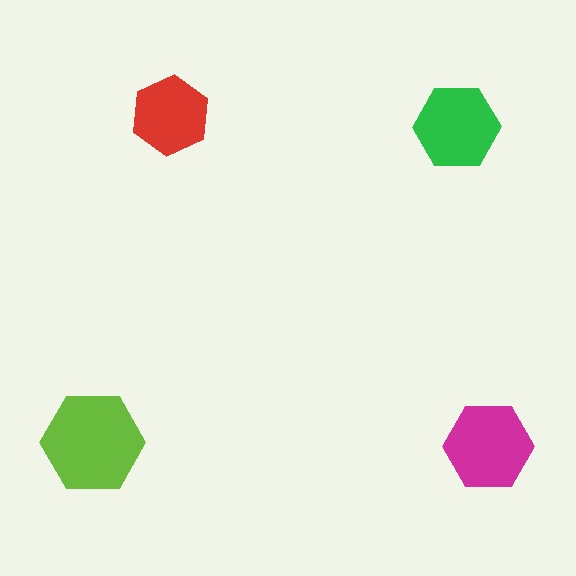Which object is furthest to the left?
The lime hexagon is leftmost.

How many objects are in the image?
There are 4 objects in the image.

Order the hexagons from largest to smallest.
the lime one, the magenta one, the green one, the red one.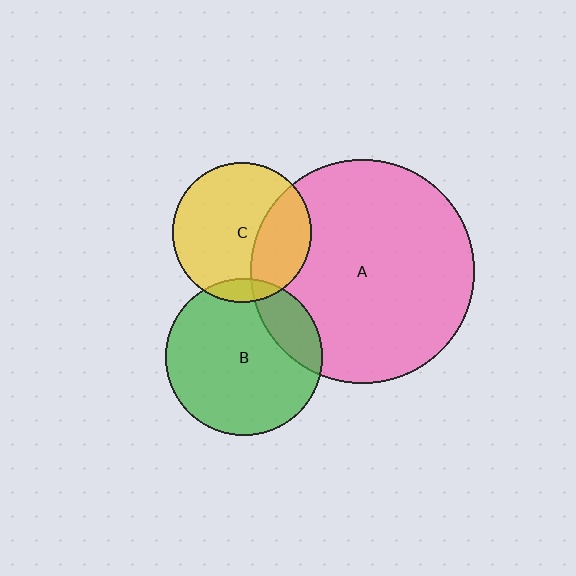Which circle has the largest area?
Circle A (pink).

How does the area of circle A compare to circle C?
Approximately 2.6 times.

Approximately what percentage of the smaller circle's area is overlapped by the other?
Approximately 30%.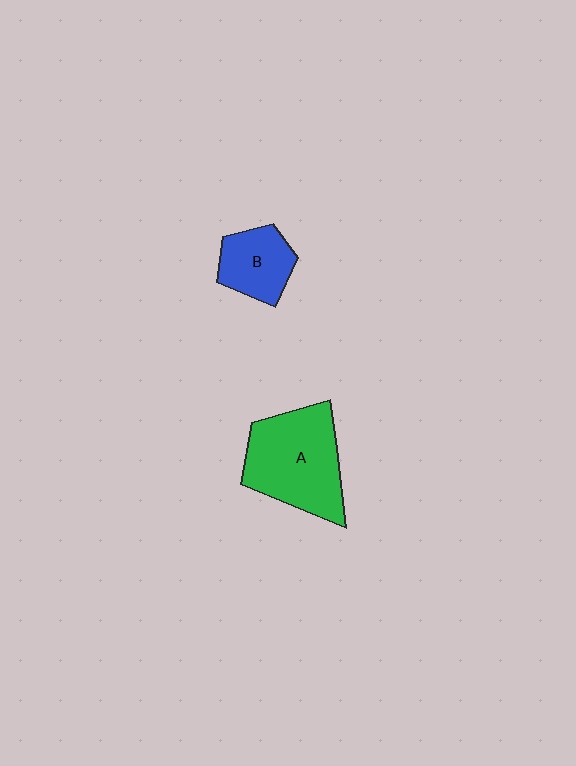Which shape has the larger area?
Shape A (green).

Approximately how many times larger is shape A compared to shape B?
Approximately 1.9 times.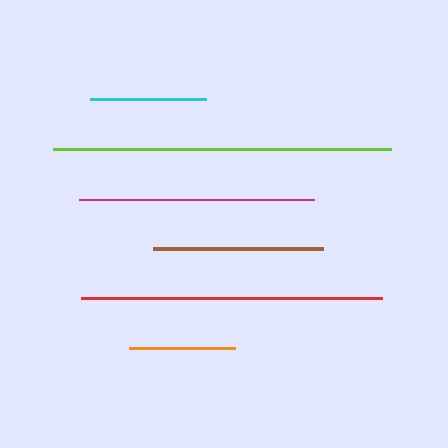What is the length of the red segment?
The red segment is approximately 300 pixels long.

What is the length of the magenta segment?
The magenta segment is approximately 235 pixels long.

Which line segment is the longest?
The lime line is the longest at approximately 338 pixels.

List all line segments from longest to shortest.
From longest to shortest: lime, red, magenta, brown, cyan, orange.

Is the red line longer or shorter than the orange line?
The red line is longer than the orange line.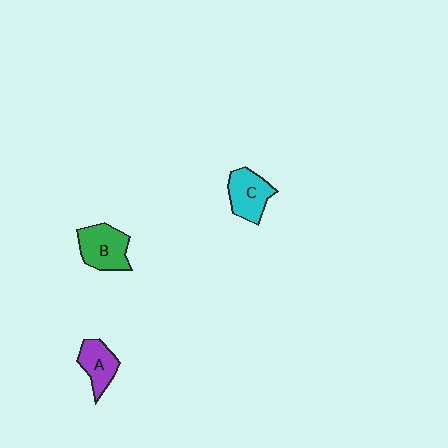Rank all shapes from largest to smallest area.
From largest to smallest: B (green), C (cyan), A (purple).